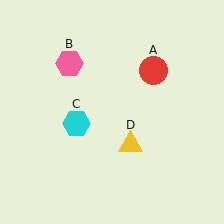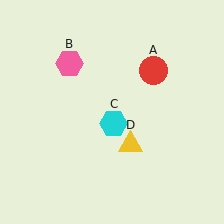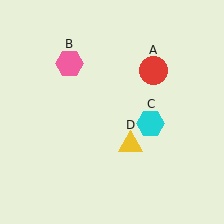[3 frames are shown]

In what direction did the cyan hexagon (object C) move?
The cyan hexagon (object C) moved right.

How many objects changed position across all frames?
1 object changed position: cyan hexagon (object C).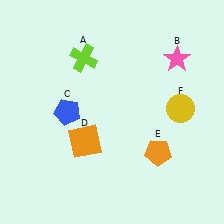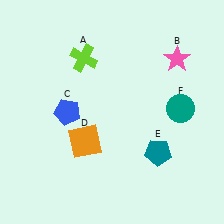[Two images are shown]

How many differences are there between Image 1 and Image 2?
There are 2 differences between the two images.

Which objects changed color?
E changed from orange to teal. F changed from yellow to teal.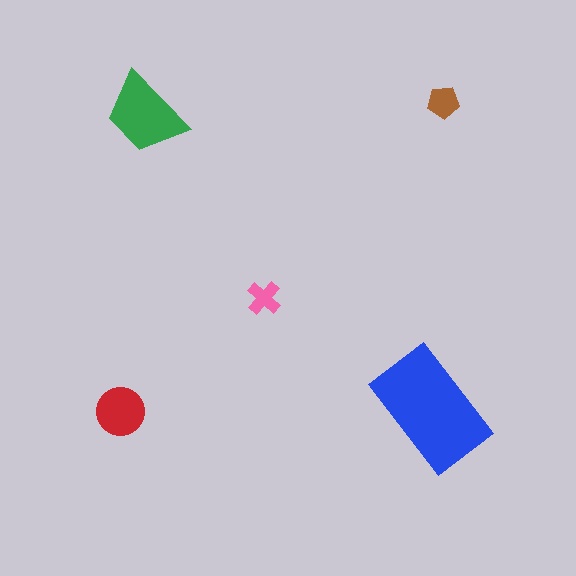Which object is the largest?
The blue rectangle.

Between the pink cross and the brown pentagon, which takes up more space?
The brown pentagon.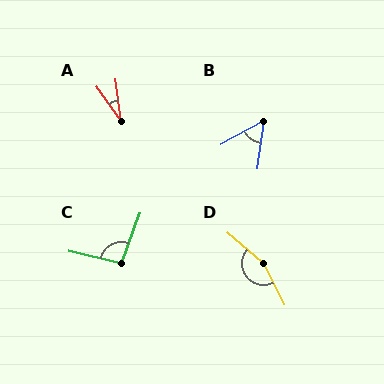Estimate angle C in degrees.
Approximately 97 degrees.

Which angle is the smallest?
A, at approximately 28 degrees.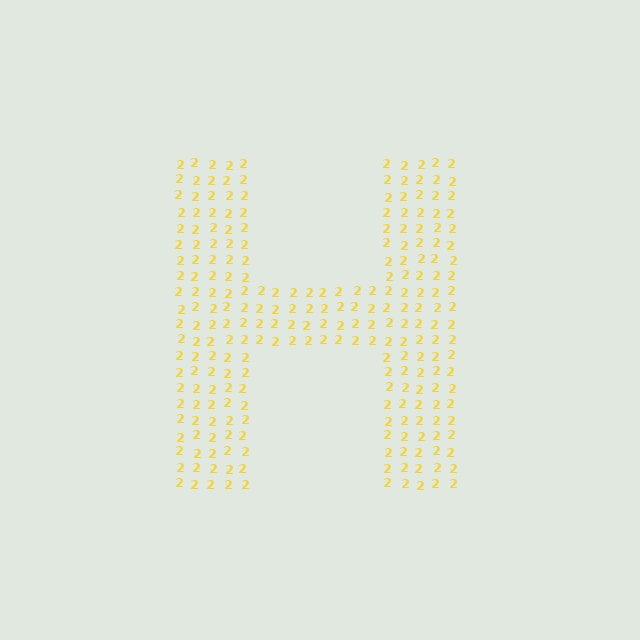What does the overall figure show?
The overall figure shows the letter H.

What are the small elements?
The small elements are digit 2's.